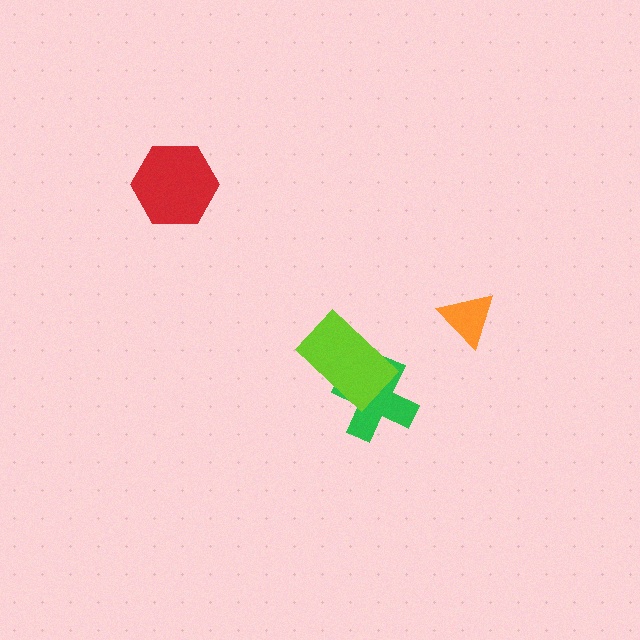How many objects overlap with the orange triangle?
0 objects overlap with the orange triangle.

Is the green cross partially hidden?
Yes, it is partially covered by another shape.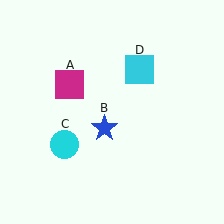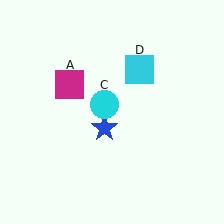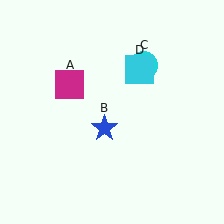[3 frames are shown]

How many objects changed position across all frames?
1 object changed position: cyan circle (object C).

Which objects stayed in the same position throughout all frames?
Magenta square (object A) and blue star (object B) and cyan square (object D) remained stationary.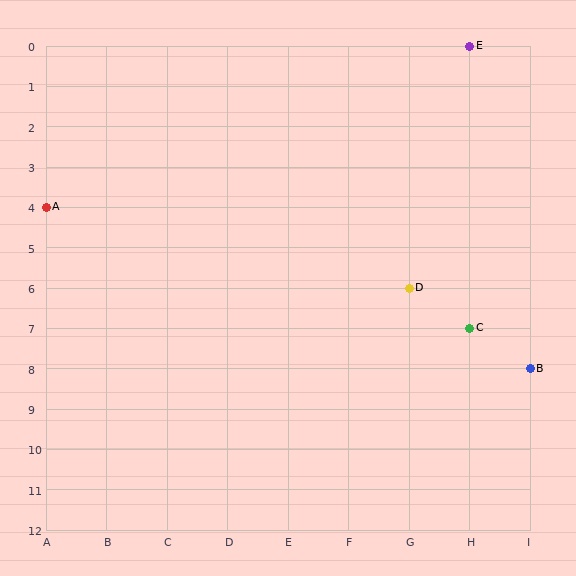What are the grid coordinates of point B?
Point B is at grid coordinates (I, 8).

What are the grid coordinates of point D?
Point D is at grid coordinates (G, 6).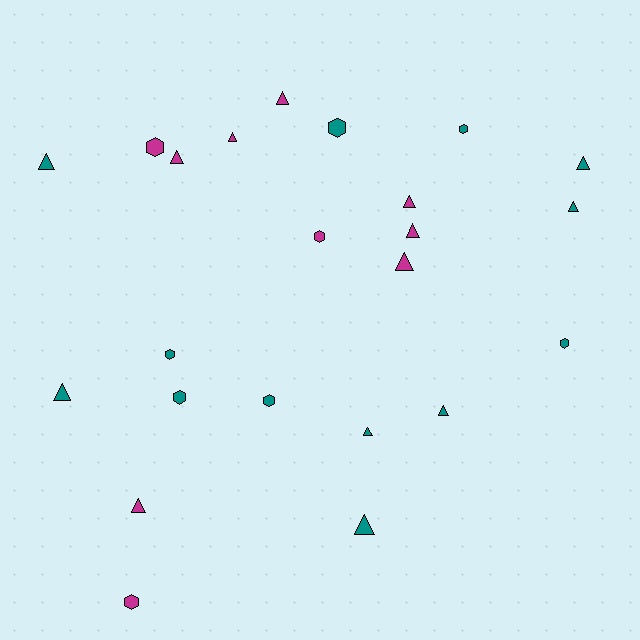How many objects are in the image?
There are 23 objects.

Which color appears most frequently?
Teal, with 13 objects.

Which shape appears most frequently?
Triangle, with 14 objects.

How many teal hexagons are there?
There are 6 teal hexagons.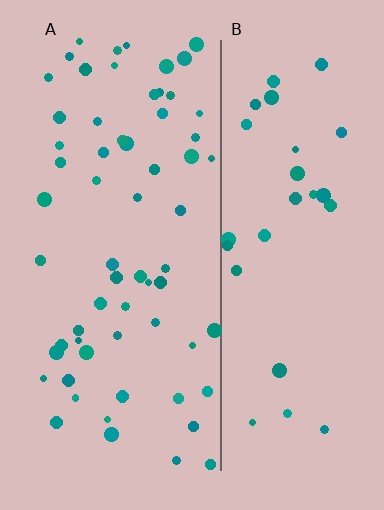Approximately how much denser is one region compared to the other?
Approximately 2.1× — region A over region B.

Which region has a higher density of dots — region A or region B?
A (the left).